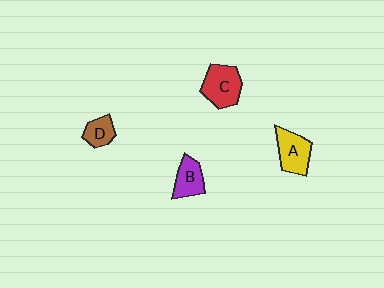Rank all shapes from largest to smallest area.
From largest to smallest: C (red), A (yellow), B (purple), D (brown).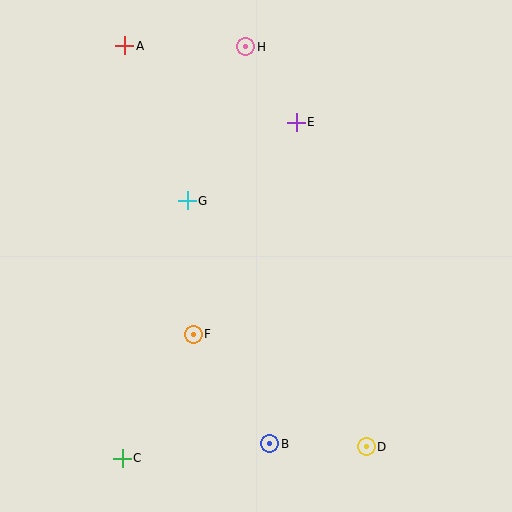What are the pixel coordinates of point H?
Point H is at (246, 47).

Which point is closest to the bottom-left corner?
Point C is closest to the bottom-left corner.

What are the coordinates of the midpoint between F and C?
The midpoint between F and C is at (158, 396).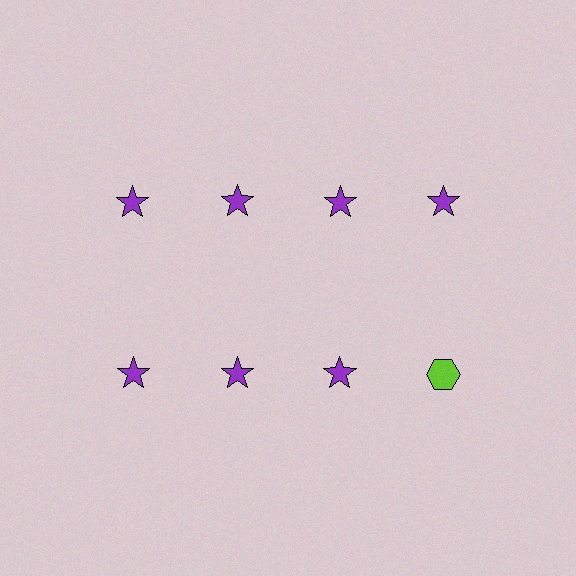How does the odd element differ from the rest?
It differs in both color (lime instead of purple) and shape (hexagon instead of star).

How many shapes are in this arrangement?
There are 8 shapes arranged in a grid pattern.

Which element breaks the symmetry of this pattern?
The lime hexagon in the second row, second from right column breaks the symmetry. All other shapes are purple stars.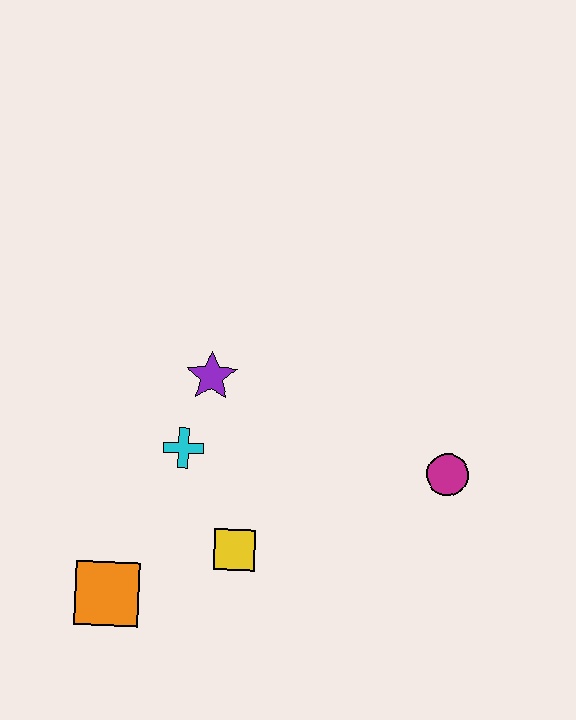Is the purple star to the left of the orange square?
No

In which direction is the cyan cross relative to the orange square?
The cyan cross is above the orange square.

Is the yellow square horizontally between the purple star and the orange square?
No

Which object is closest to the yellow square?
The cyan cross is closest to the yellow square.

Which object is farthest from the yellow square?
The magenta circle is farthest from the yellow square.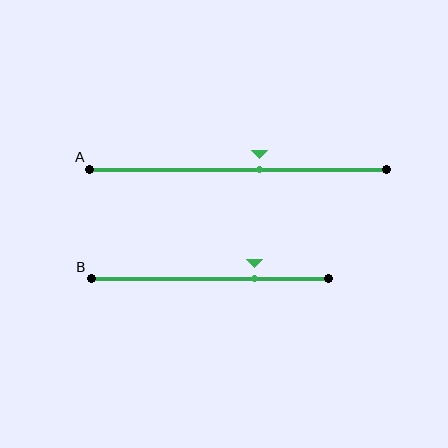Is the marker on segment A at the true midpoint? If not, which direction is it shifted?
No, the marker on segment A is shifted to the right by about 7% of the segment length.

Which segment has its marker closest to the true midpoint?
Segment A has its marker closest to the true midpoint.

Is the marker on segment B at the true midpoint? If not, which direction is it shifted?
No, the marker on segment B is shifted to the right by about 19% of the segment length.